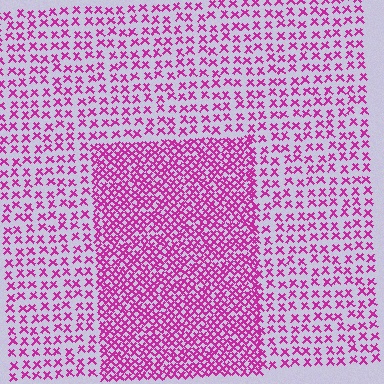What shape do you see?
I see a rectangle.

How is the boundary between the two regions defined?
The boundary is defined by a change in element density (approximately 2.2x ratio). All elements are the same color, size, and shape.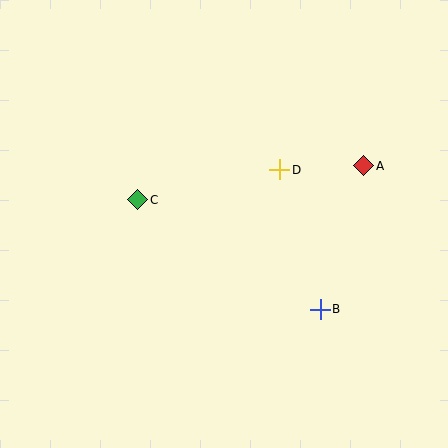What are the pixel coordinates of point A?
Point A is at (364, 166).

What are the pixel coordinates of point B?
Point B is at (320, 309).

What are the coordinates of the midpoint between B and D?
The midpoint between B and D is at (300, 240).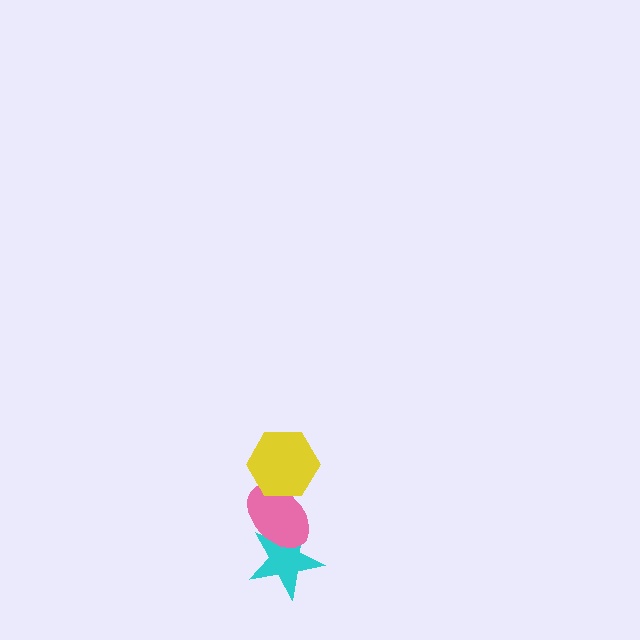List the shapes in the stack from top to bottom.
From top to bottom: the yellow hexagon, the pink ellipse, the cyan star.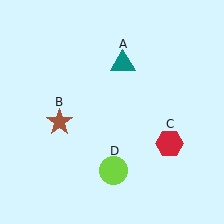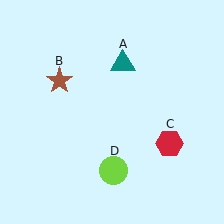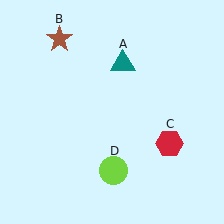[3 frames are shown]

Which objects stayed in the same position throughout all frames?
Teal triangle (object A) and red hexagon (object C) and lime circle (object D) remained stationary.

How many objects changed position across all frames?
1 object changed position: brown star (object B).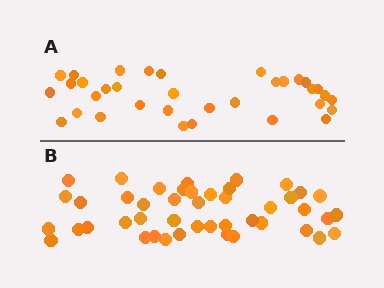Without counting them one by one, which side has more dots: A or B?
Region B (the bottom region) has more dots.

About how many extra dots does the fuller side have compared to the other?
Region B has roughly 12 or so more dots than region A.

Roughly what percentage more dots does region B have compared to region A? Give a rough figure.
About 30% more.